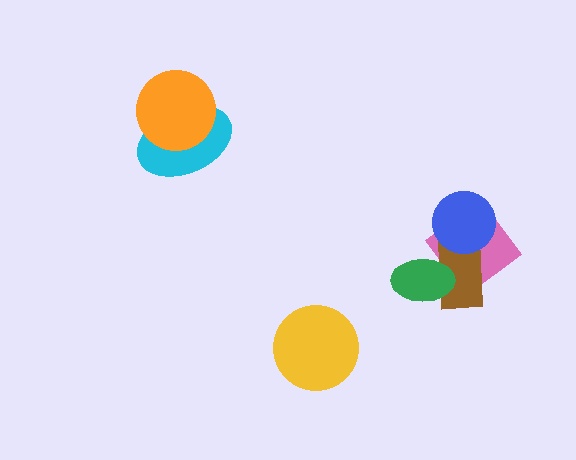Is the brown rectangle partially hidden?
Yes, it is partially covered by another shape.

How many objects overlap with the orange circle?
1 object overlaps with the orange circle.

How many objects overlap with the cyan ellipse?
1 object overlaps with the cyan ellipse.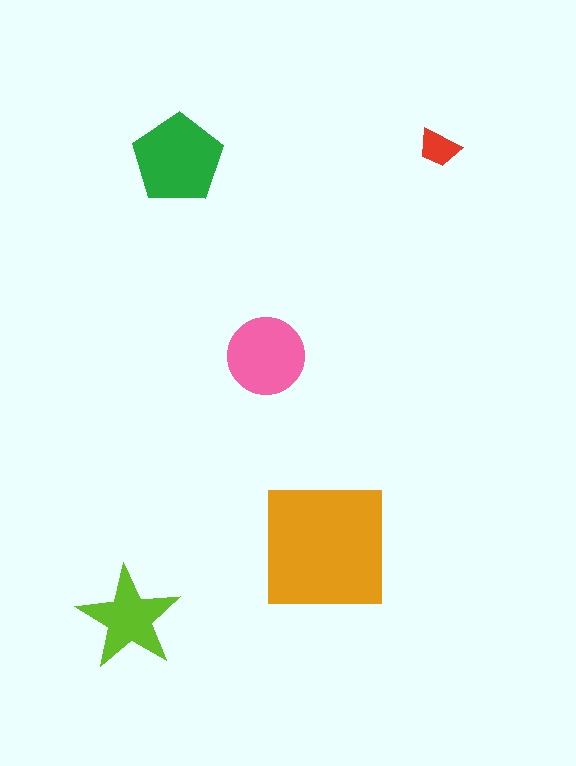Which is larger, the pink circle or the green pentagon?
The green pentagon.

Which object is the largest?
The orange square.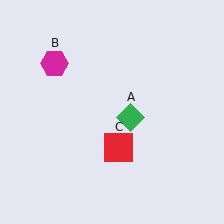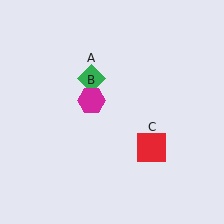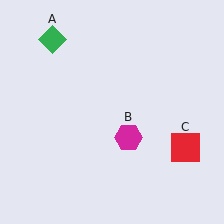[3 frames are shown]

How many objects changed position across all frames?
3 objects changed position: green diamond (object A), magenta hexagon (object B), red square (object C).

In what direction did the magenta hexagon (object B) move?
The magenta hexagon (object B) moved down and to the right.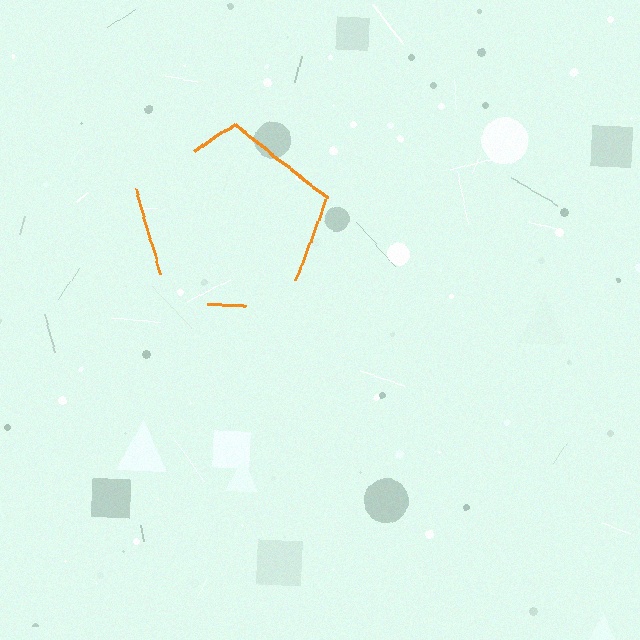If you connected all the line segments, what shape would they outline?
They would outline a pentagon.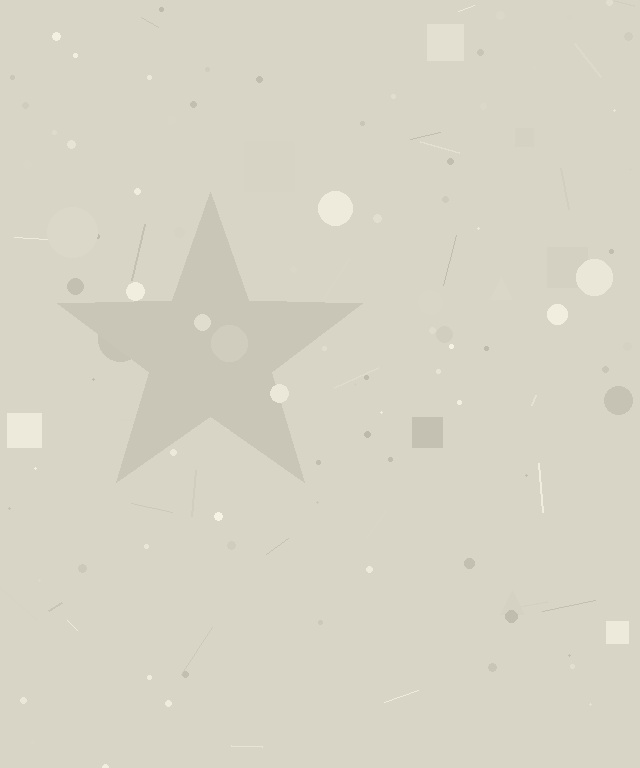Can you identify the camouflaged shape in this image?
The camouflaged shape is a star.